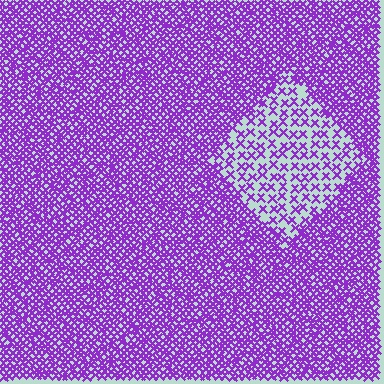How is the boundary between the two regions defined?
The boundary is defined by a change in element density (approximately 2.7x ratio). All elements are the same color, size, and shape.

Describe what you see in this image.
The image contains small purple elements arranged at two different densities. A diamond-shaped region is visible where the elements are less densely packed than the surrounding area.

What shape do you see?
I see a diamond.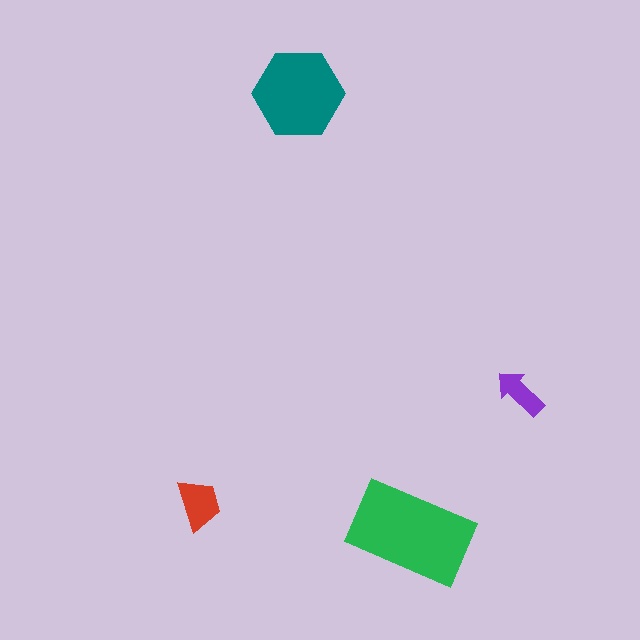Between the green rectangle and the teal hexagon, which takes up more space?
The green rectangle.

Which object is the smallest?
The purple arrow.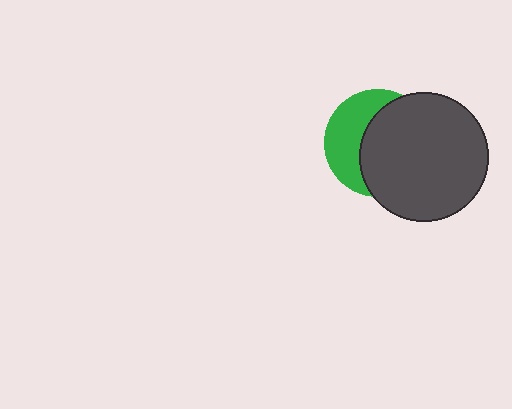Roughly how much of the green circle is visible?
A small part of it is visible (roughly 40%).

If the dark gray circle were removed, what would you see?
You would see the complete green circle.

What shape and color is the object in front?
The object in front is a dark gray circle.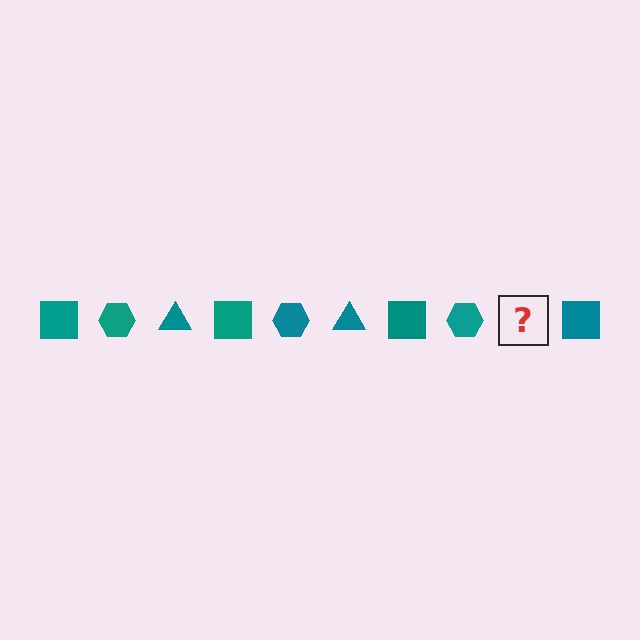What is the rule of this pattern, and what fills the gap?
The rule is that the pattern cycles through square, hexagon, triangle shapes in teal. The gap should be filled with a teal triangle.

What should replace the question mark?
The question mark should be replaced with a teal triangle.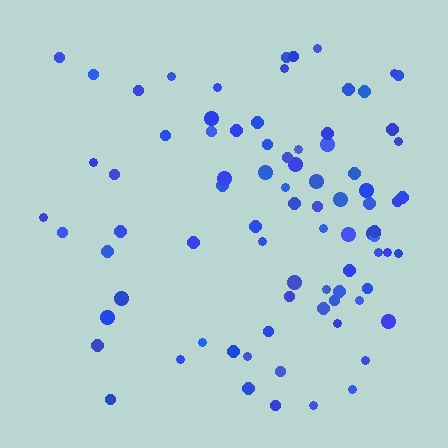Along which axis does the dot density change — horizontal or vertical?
Horizontal.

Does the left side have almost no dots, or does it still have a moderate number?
Still a moderate number, just noticeably fewer than the right.